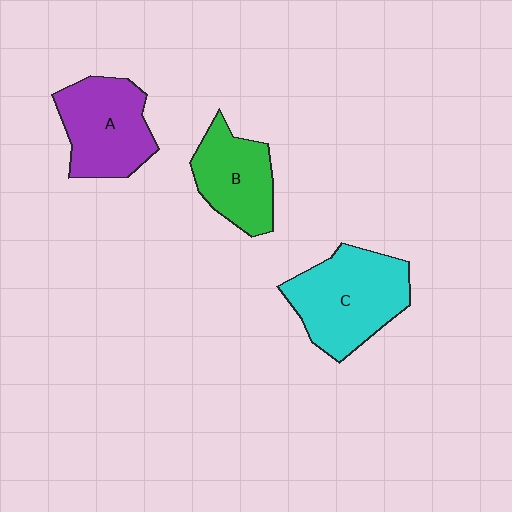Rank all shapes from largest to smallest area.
From largest to smallest: C (cyan), A (purple), B (green).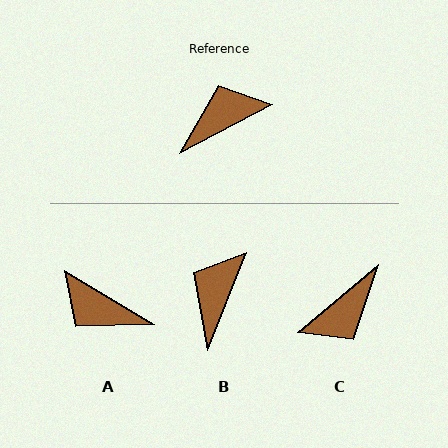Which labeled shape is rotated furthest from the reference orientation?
C, about 168 degrees away.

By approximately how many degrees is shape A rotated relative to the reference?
Approximately 121 degrees counter-clockwise.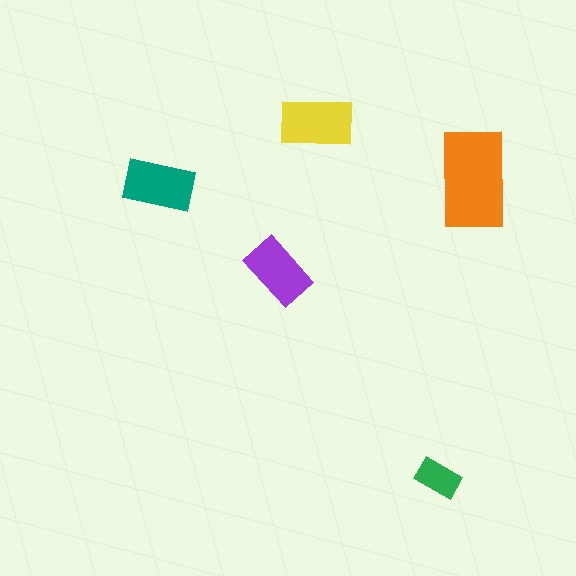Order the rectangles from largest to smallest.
the orange one, the yellow one, the teal one, the purple one, the green one.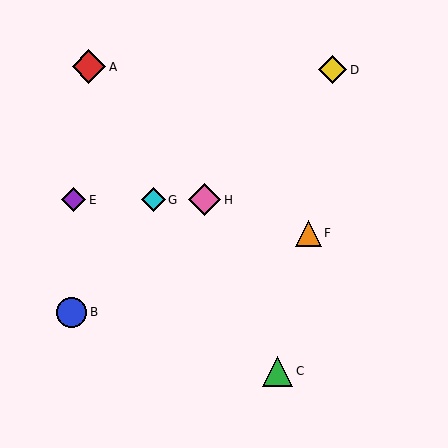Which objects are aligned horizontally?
Objects E, G, H are aligned horizontally.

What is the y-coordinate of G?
Object G is at y≈200.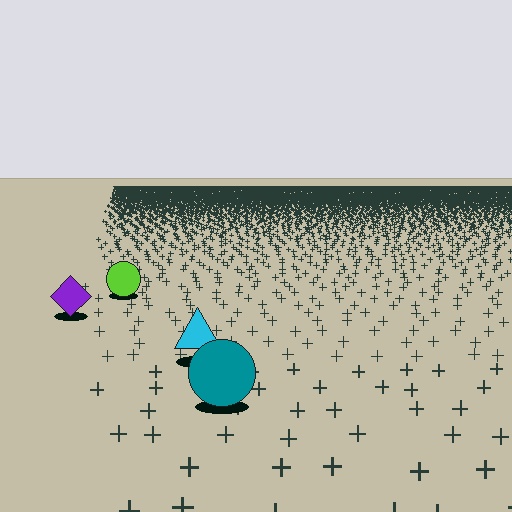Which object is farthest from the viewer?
The lime circle is farthest from the viewer. It appears smaller and the ground texture around it is denser.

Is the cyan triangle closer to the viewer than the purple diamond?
Yes. The cyan triangle is closer — you can tell from the texture gradient: the ground texture is coarser near it.